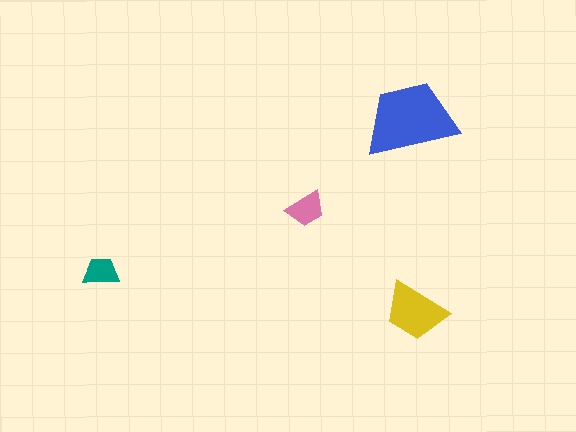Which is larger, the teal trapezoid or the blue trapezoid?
The blue one.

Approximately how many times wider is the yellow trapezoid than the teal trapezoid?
About 1.5 times wider.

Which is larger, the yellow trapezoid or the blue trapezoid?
The blue one.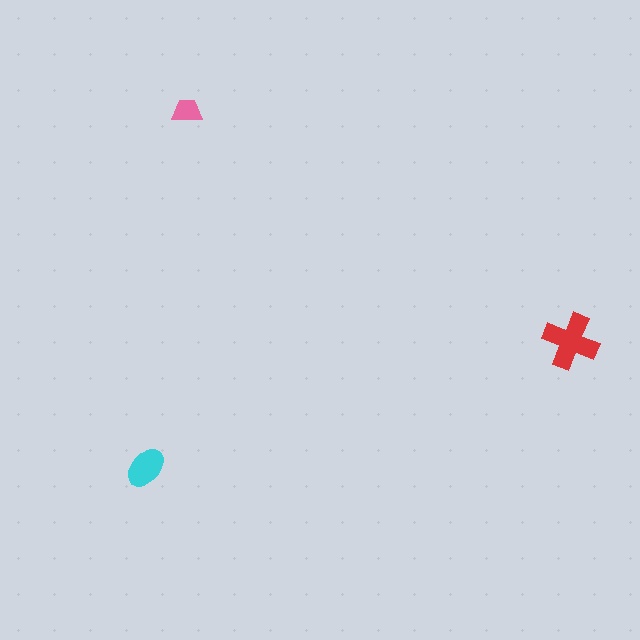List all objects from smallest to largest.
The pink trapezoid, the cyan ellipse, the red cross.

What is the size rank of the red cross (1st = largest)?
1st.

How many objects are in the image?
There are 3 objects in the image.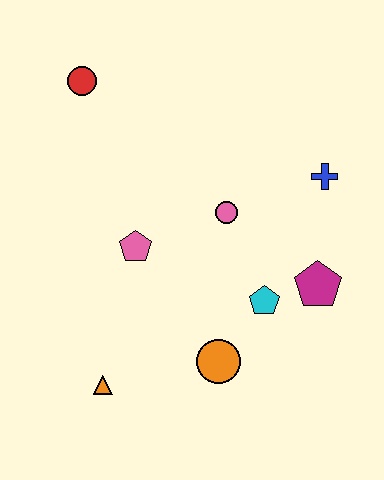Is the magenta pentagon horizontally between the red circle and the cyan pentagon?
No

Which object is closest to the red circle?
The pink pentagon is closest to the red circle.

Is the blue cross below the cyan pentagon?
No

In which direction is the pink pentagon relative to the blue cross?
The pink pentagon is to the left of the blue cross.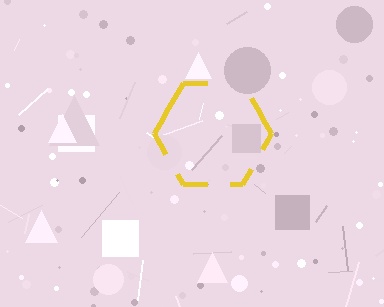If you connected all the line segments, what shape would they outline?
They would outline a hexagon.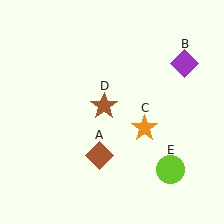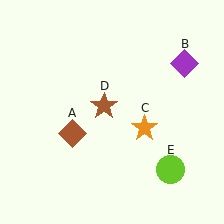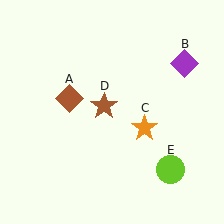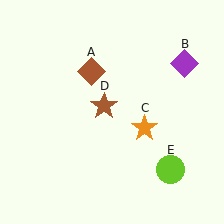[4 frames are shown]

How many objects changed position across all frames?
1 object changed position: brown diamond (object A).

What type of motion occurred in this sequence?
The brown diamond (object A) rotated clockwise around the center of the scene.